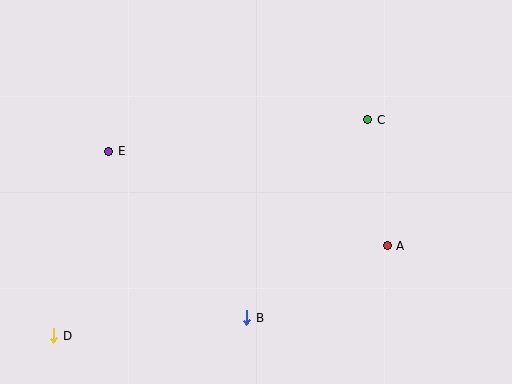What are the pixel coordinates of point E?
Point E is at (109, 151).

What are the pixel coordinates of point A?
Point A is at (387, 246).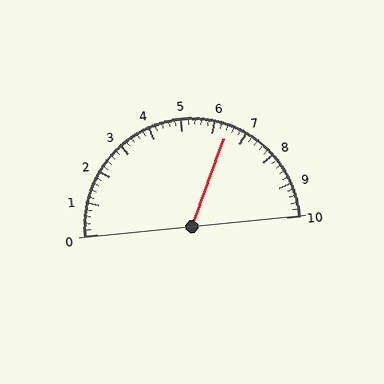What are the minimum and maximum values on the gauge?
The gauge ranges from 0 to 10.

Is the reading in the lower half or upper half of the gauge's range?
The reading is in the upper half of the range (0 to 10).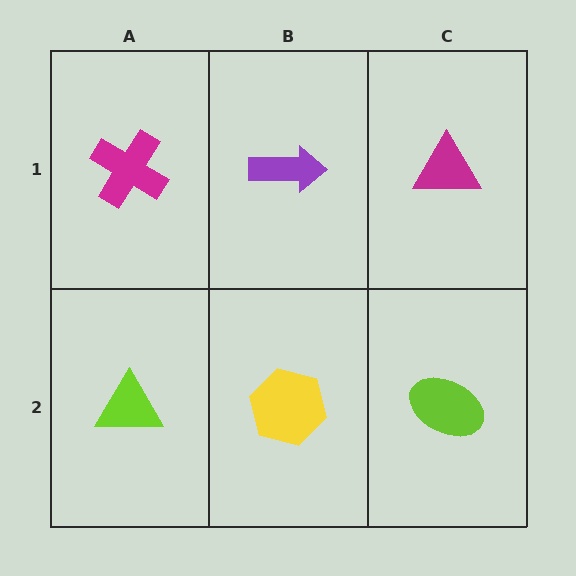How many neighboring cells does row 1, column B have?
3.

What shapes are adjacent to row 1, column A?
A lime triangle (row 2, column A), a purple arrow (row 1, column B).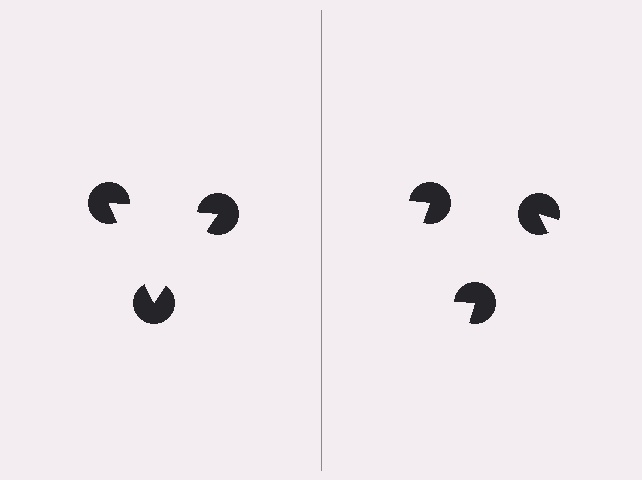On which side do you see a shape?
An illusory triangle appears on the left side. On the right side the wedge cuts are rotated, so no coherent shape forms.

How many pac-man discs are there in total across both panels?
6 — 3 on each side.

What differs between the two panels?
The pac-man discs are positioned identically on both sides; only the wedge orientations differ. On the left they align to a triangle; on the right they are misaligned.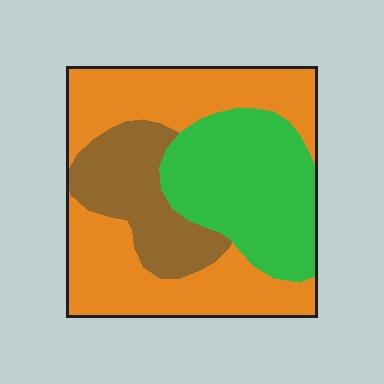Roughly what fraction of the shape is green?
Green takes up about one third (1/3) of the shape.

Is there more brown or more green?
Green.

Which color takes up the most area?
Orange, at roughly 50%.